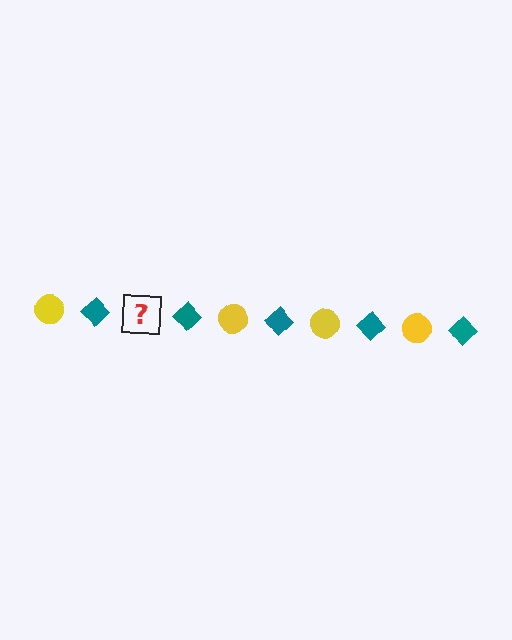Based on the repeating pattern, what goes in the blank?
The blank should be a yellow circle.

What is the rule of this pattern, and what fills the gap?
The rule is that the pattern alternates between yellow circle and teal diamond. The gap should be filled with a yellow circle.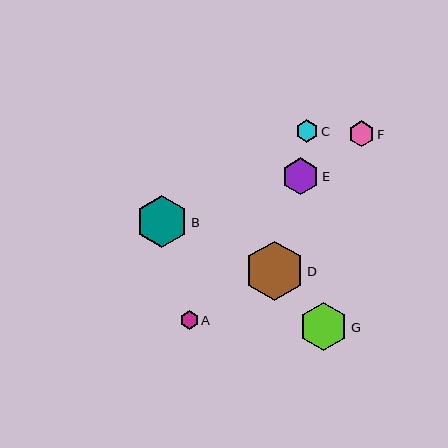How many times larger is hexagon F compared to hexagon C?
Hexagon F is approximately 1.1 times the size of hexagon C.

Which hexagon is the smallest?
Hexagon A is the smallest with a size of approximately 18 pixels.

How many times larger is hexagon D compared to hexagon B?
Hexagon D is approximately 1.1 times the size of hexagon B.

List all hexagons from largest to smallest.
From largest to smallest: D, B, G, E, F, C, A.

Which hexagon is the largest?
Hexagon D is the largest with a size of approximately 59 pixels.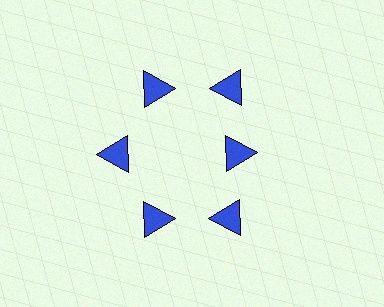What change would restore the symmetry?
The symmetry would be restored by moving it outward, back onto the ring so that all 6 triangles sit at equal angles and equal distance from the center.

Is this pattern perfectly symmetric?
No. The 6 blue triangles are arranged in a ring, but one element near the 3 o'clock position is pulled inward toward the center, breaking the 6-fold rotational symmetry.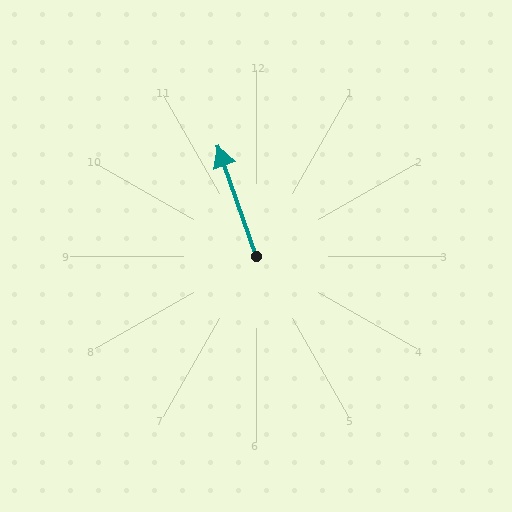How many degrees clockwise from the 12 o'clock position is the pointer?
Approximately 341 degrees.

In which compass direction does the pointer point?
North.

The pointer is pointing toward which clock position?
Roughly 11 o'clock.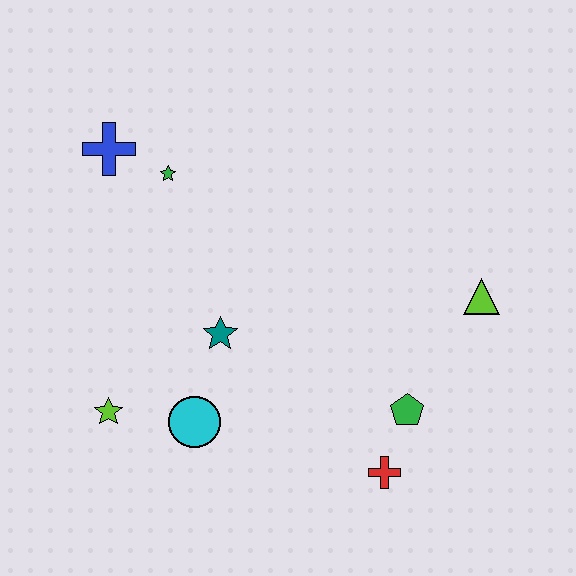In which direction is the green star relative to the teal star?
The green star is above the teal star.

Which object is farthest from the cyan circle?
The lime triangle is farthest from the cyan circle.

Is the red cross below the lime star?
Yes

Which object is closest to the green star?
The blue cross is closest to the green star.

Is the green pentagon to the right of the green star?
Yes